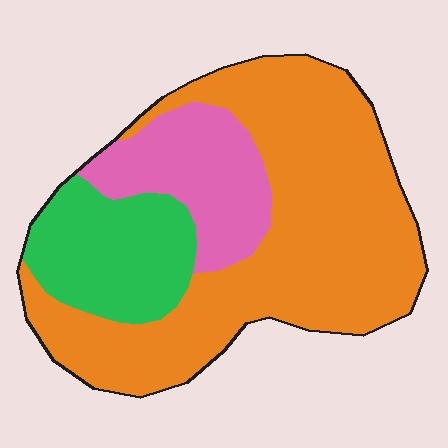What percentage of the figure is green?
Green takes up about one fifth (1/5) of the figure.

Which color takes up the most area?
Orange, at roughly 60%.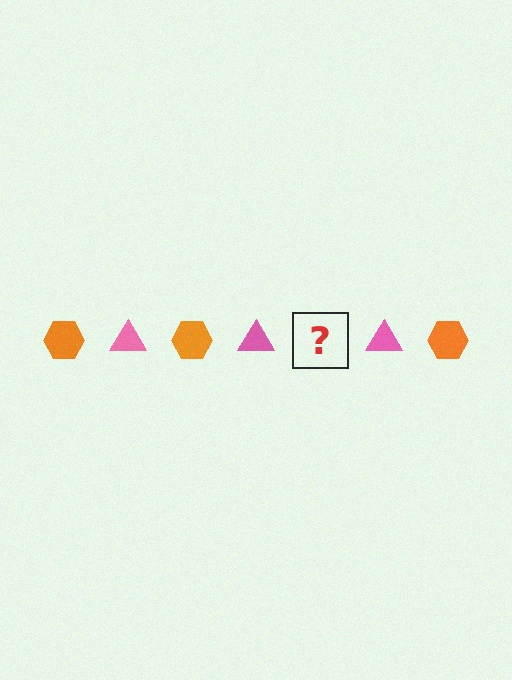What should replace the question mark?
The question mark should be replaced with an orange hexagon.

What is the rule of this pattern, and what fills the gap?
The rule is that the pattern alternates between orange hexagon and pink triangle. The gap should be filled with an orange hexagon.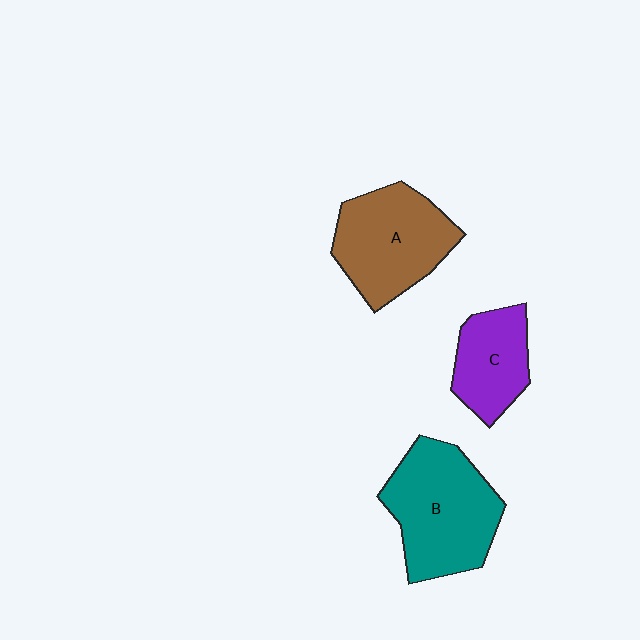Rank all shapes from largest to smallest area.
From largest to smallest: B (teal), A (brown), C (purple).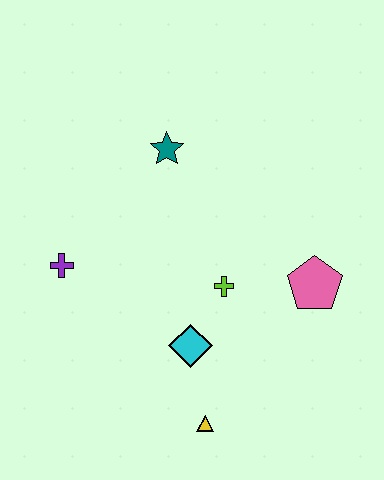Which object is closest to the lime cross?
The cyan diamond is closest to the lime cross.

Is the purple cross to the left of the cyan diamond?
Yes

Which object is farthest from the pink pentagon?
The purple cross is farthest from the pink pentagon.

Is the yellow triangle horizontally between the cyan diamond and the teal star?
No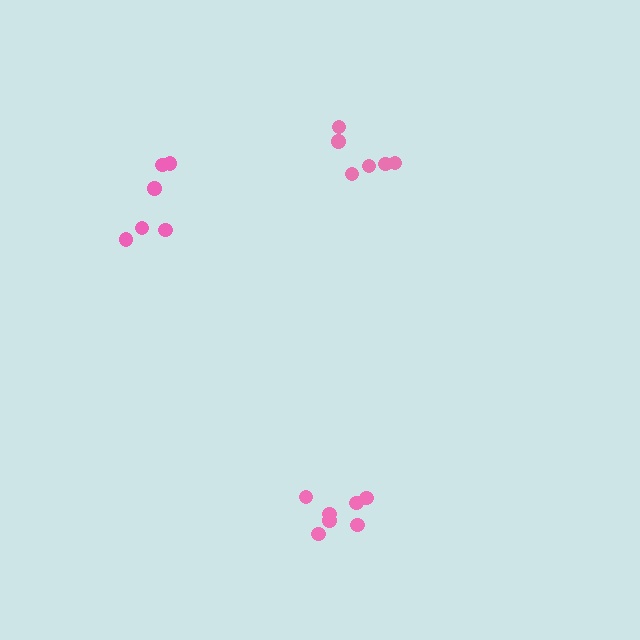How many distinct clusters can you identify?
There are 3 distinct clusters.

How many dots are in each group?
Group 1: 7 dots, Group 2: 6 dots, Group 3: 6 dots (19 total).